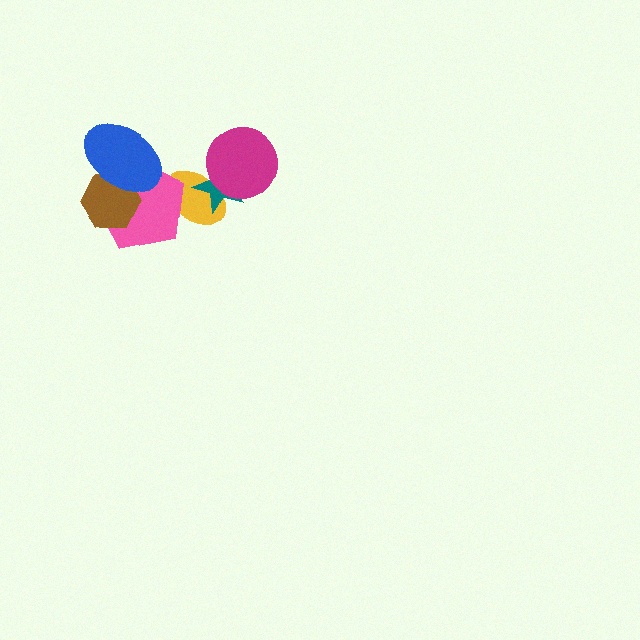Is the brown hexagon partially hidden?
Yes, it is partially covered by another shape.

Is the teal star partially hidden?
Yes, it is partially covered by another shape.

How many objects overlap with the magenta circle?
2 objects overlap with the magenta circle.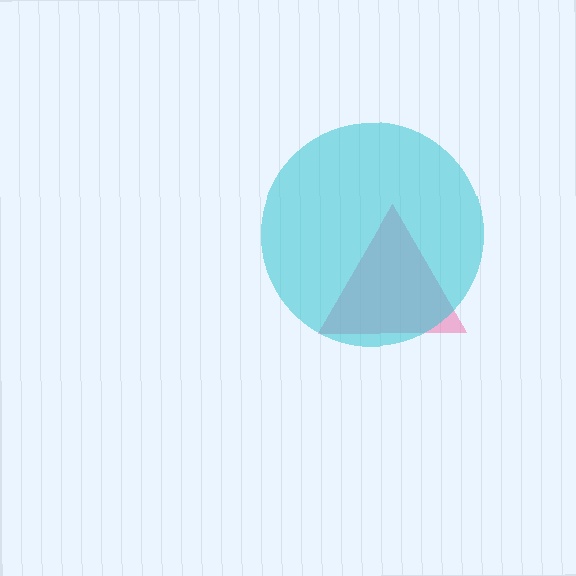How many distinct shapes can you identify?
There are 2 distinct shapes: a pink triangle, a cyan circle.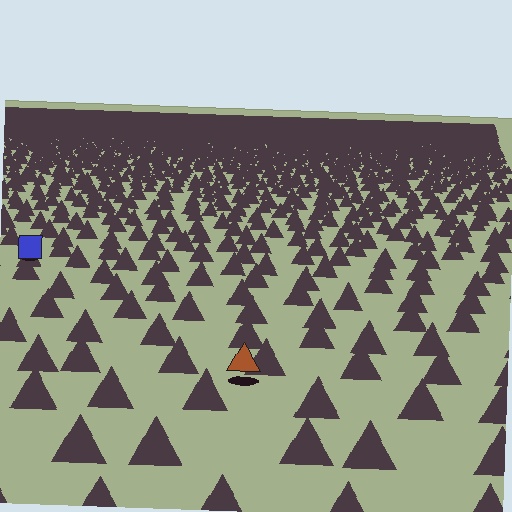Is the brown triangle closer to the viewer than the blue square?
Yes. The brown triangle is closer — you can tell from the texture gradient: the ground texture is coarser near it.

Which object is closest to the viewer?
The brown triangle is closest. The texture marks near it are larger and more spread out.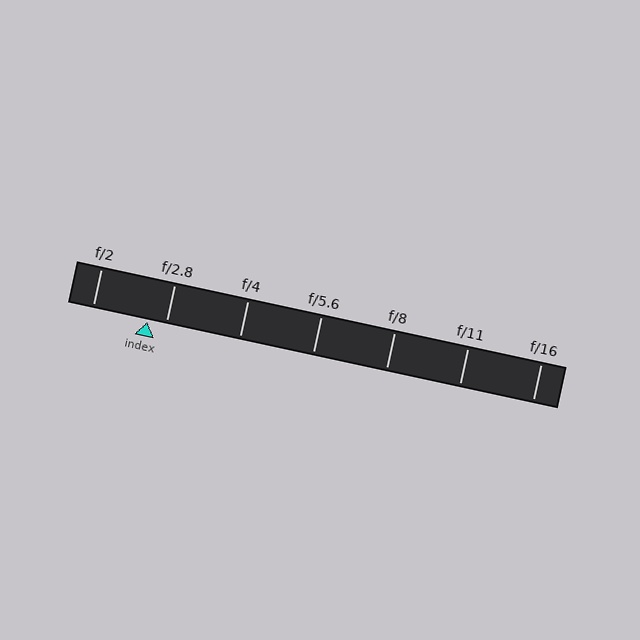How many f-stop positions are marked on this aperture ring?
There are 7 f-stop positions marked.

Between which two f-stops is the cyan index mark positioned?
The index mark is between f/2 and f/2.8.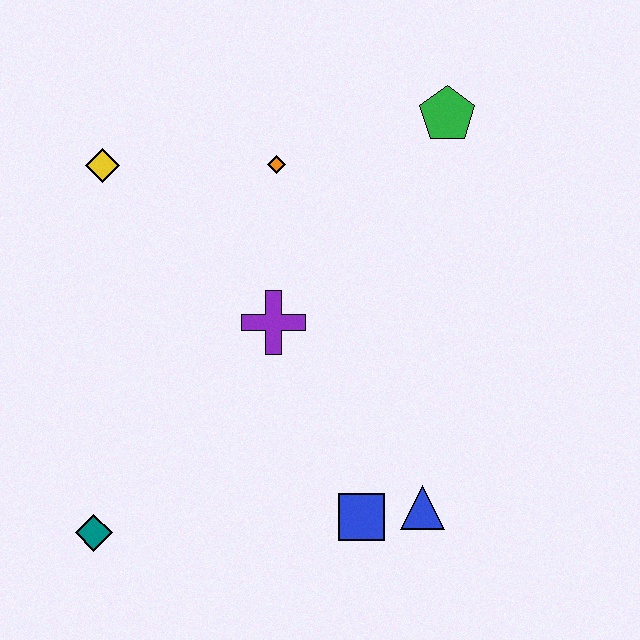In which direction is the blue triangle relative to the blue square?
The blue triangle is to the right of the blue square.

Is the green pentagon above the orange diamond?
Yes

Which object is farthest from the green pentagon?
The teal diamond is farthest from the green pentagon.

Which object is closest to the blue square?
The blue triangle is closest to the blue square.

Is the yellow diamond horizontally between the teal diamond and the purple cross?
Yes